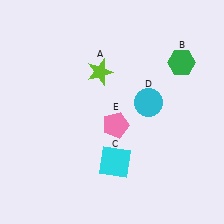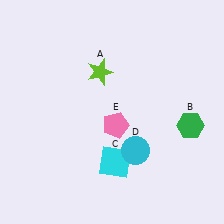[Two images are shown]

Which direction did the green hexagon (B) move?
The green hexagon (B) moved down.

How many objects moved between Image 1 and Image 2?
2 objects moved between the two images.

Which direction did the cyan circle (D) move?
The cyan circle (D) moved down.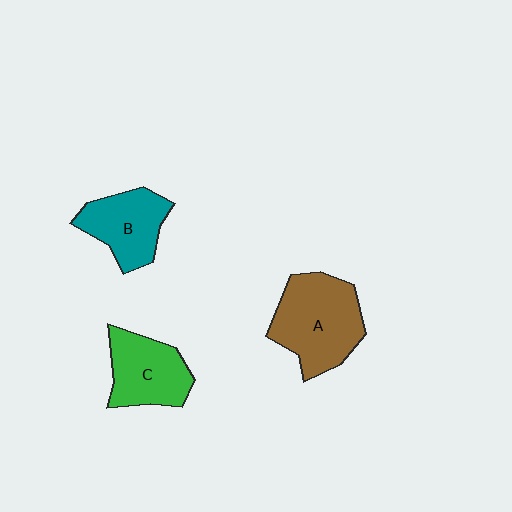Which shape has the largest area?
Shape A (brown).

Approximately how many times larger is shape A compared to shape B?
Approximately 1.4 times.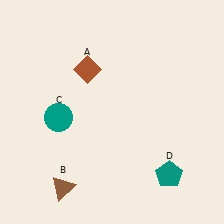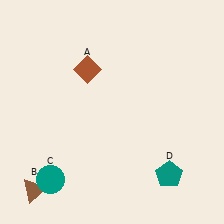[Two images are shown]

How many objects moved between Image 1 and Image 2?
2 objects moved between the two images.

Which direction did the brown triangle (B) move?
The brown triangle (B) moved left.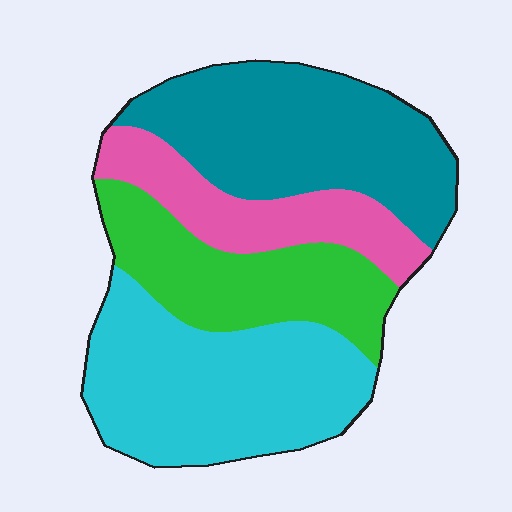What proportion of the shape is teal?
Teal covers roughly 30% of the shape.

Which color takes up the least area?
Pink, at roughly 15%.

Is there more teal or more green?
Teal.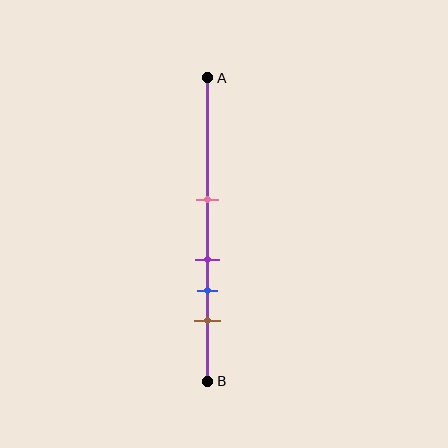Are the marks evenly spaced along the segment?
No, the marks are not evenly spaced.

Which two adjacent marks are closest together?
The purple and blue marks are the closest adjacent pair.